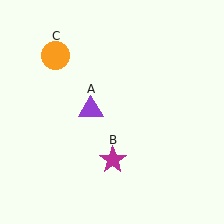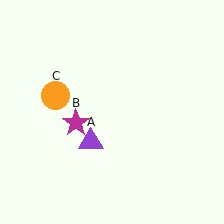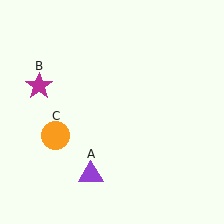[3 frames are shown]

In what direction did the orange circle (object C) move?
The orange circle (object C) moved down.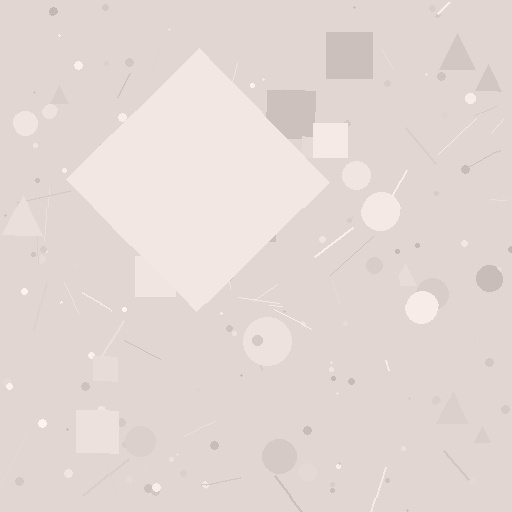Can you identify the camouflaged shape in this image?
The camouflaged shape is a diamond.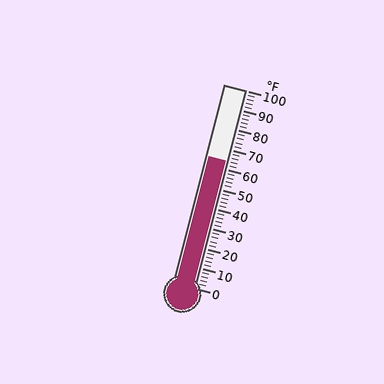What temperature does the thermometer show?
The thermometer shows approximately 64°F.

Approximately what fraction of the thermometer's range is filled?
The thermometer is filled to approximately 65% of its range.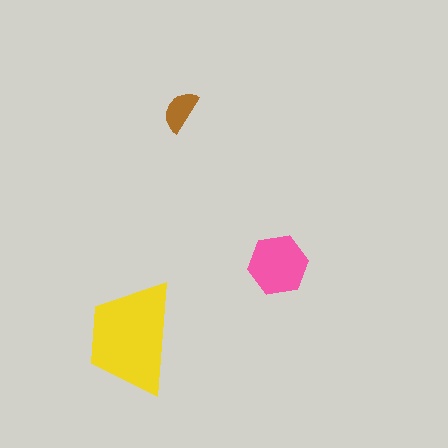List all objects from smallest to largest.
The brown semicircle, the pink hexagon, the yellow trapezoid.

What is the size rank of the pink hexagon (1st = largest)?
2nd.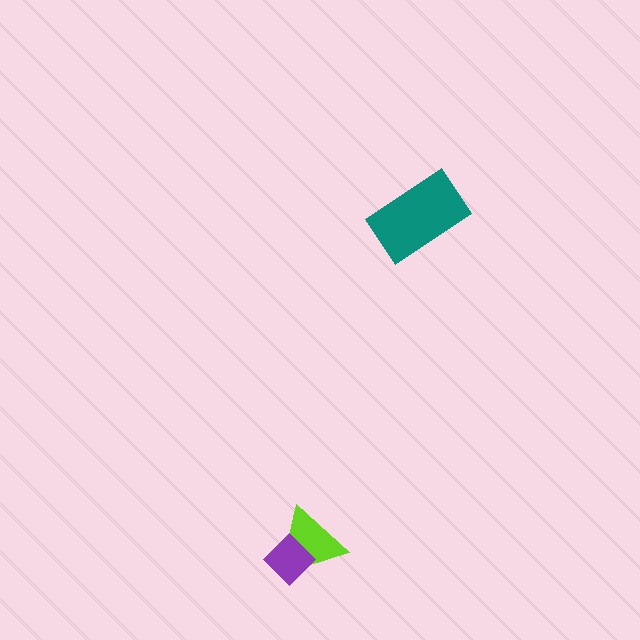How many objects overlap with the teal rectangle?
0 objects overlap with the teal rectangle.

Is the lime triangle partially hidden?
Yes, it is partially covered by another shape.